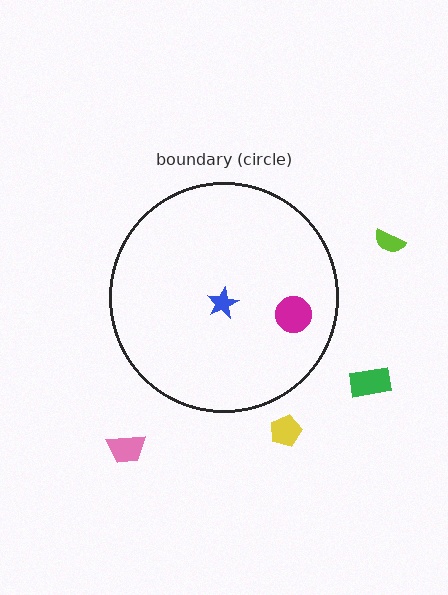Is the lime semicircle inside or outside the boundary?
Outside.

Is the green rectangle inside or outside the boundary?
Outside.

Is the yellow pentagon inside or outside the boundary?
Outside.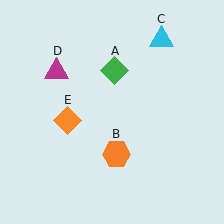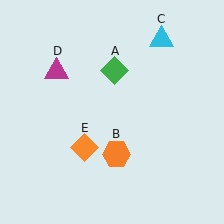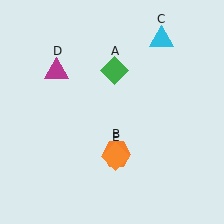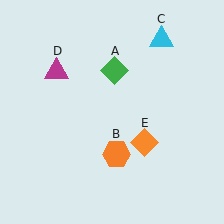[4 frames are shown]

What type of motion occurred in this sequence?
The orange diamond (object E) rotated counterclockwise around the center of the scene.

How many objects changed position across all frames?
1 object changed position: orange diamond (object E).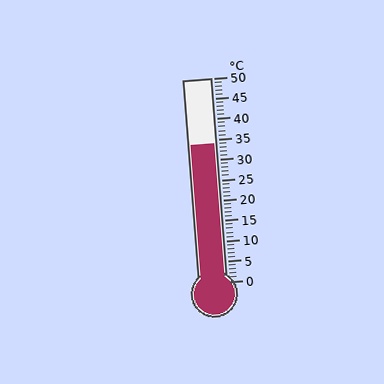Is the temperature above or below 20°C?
The temperature is above 20°C.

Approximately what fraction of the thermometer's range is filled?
The thermometer is filled to approximately 70% of its range.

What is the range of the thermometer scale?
The thermometer scale ranges from 0°C to 50°C.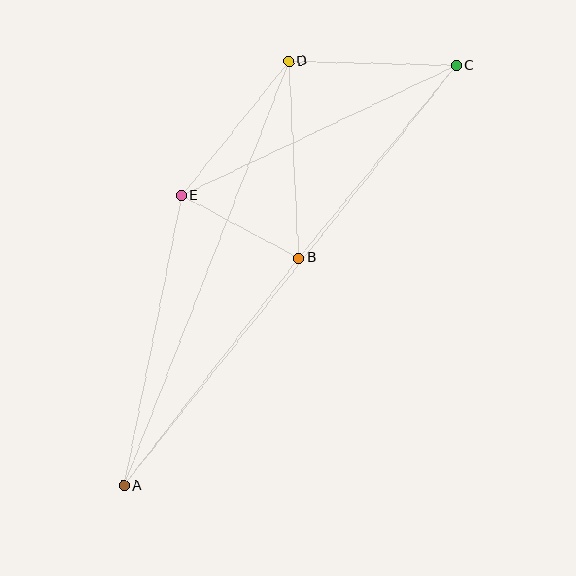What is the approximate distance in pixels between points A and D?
The distance between A and D is approximately 455 pixels.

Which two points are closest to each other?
Points B and E are closest to each other.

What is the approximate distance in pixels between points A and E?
The distance between A and E is approximately 296 pixels.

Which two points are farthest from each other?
Points A and C are farthest from each other.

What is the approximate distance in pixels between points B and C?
The distance between B and C is approximately 248 pixels.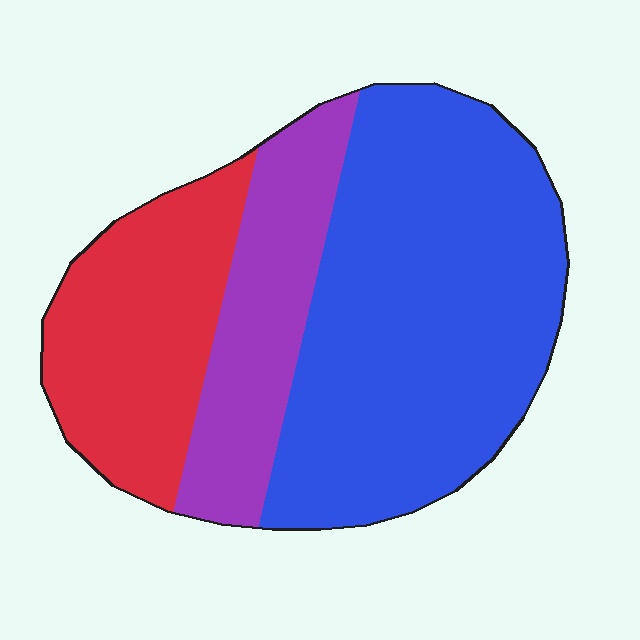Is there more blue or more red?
Blue.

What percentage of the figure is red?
Red takes up between a sixth and a third of the figure.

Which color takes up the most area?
Blue, at roughly 55%.